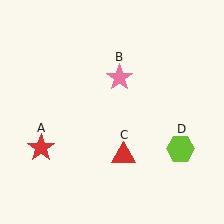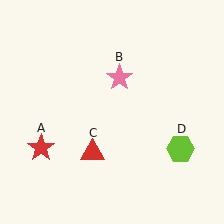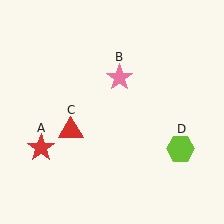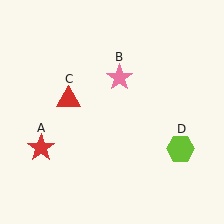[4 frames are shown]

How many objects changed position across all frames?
1 object changed position: red triangle (object C).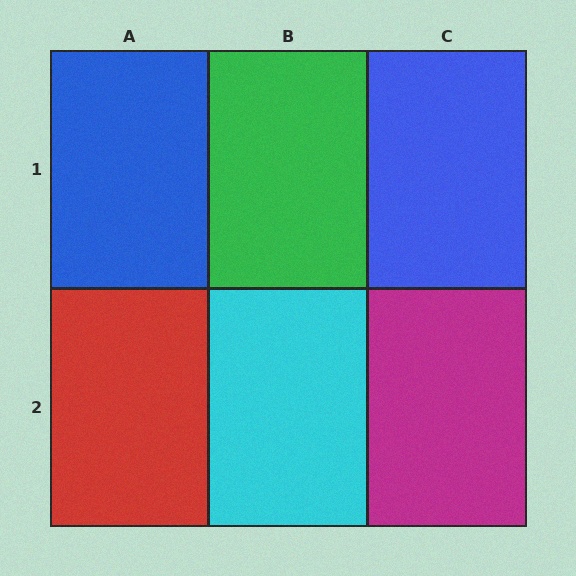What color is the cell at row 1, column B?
Green.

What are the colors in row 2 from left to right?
Red, cyan, magenta.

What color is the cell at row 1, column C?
Blue.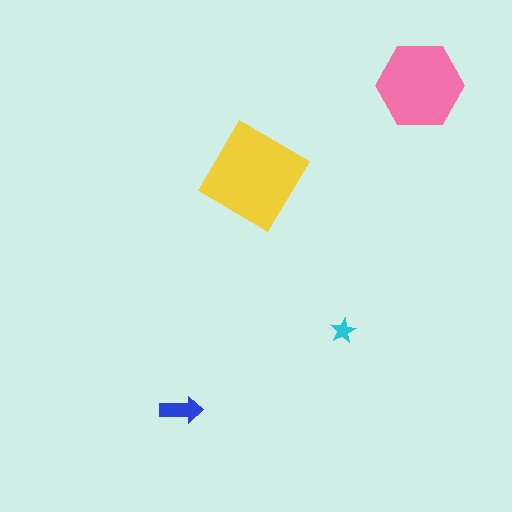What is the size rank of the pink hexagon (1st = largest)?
2nd.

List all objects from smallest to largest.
The cyan star, the blue arrow, the pink hexagon, the yellow diamond.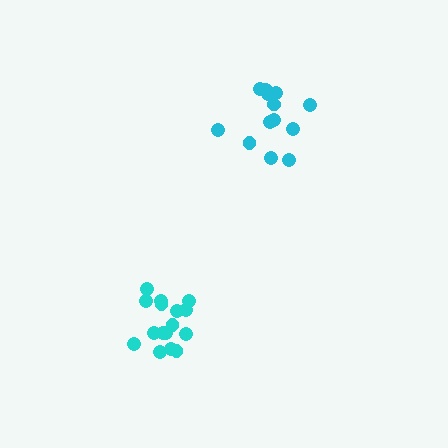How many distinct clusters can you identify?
There are 2 distinct clusters.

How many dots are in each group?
Group 1: 13 dots, Group 2: 16 dots (29 total).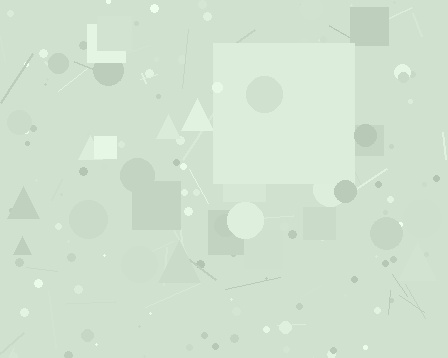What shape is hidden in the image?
A square is hidden in the image.